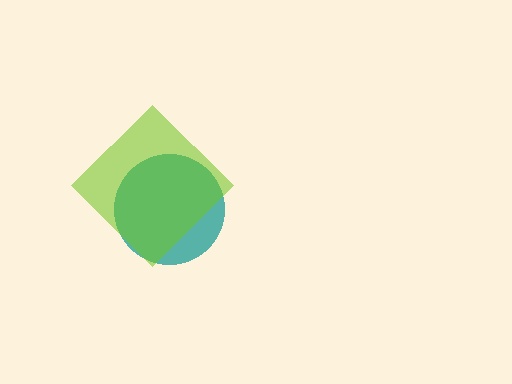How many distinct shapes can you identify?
There are 2 distinct shapes: a teal circle, a lime diamond.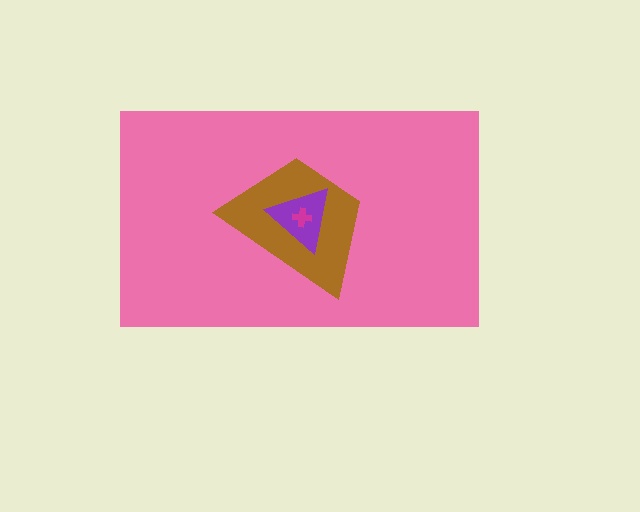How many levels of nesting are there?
4.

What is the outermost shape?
The pink rectangle.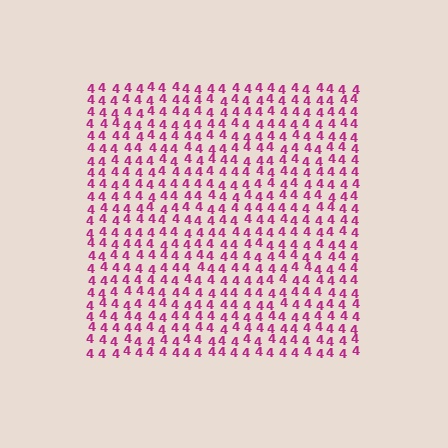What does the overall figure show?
The overall figure shows a square.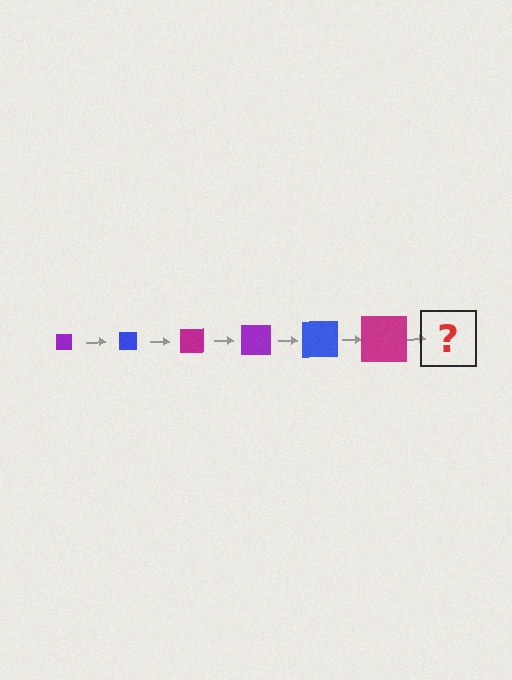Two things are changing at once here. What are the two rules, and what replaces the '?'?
The two rules are that the square grows larger each step and the color cycles through purple, blue, and magenta. The '?' should be a purple square, larger than the previous one.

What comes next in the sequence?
The next element should be a purple square, larger than the previous one.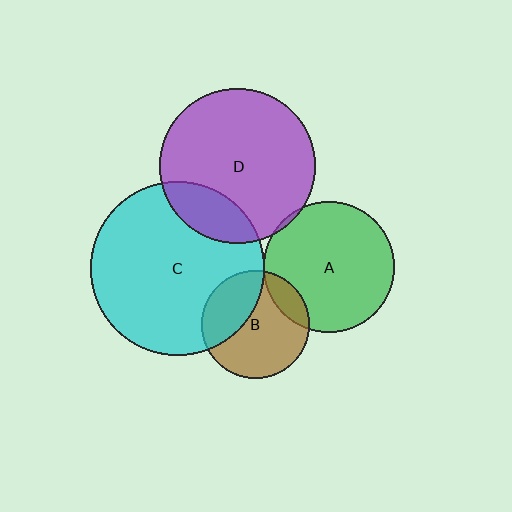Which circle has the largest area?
Circle C (cyan).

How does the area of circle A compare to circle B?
Approximately 1.5 times.